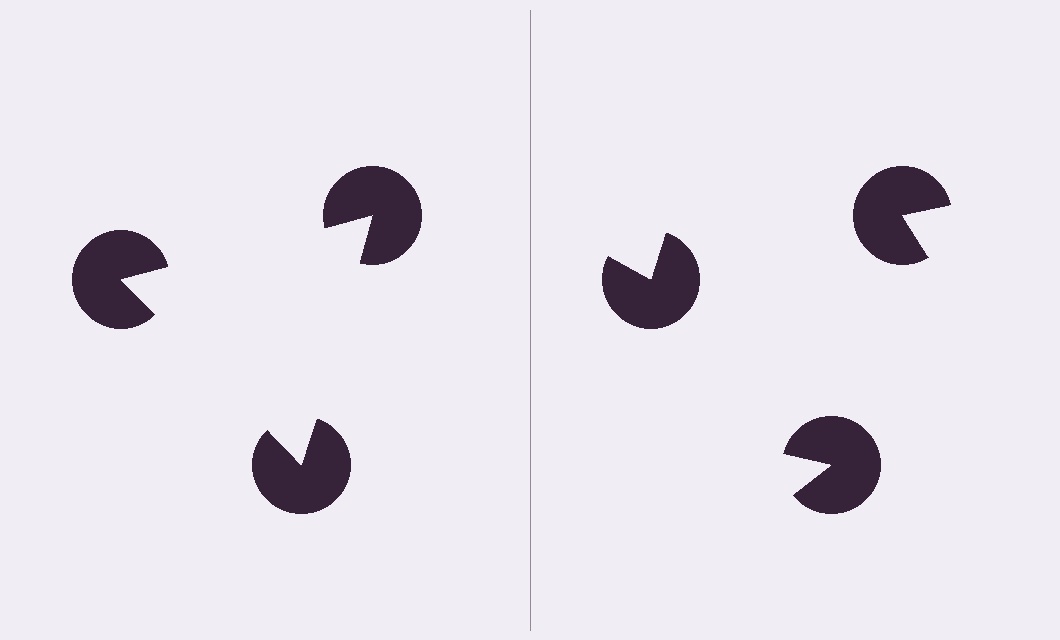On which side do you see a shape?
An illusory triangle appears on the left side. On the right side the wedge cuts are rotated, so no coherent shape forms.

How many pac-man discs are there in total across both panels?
6 — 3 on each side.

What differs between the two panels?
The pac-man discs are positioned identically on both sides; only the wedge orientations differ. On the left they align to a triangle; on the right they are misaligned.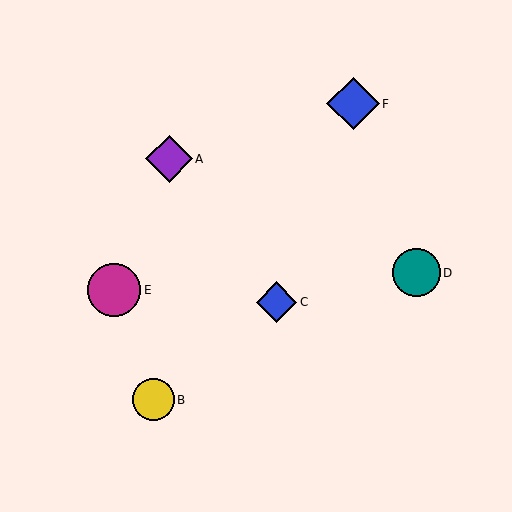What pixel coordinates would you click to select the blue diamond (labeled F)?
Click at (353, 104) to select the blue diamond F.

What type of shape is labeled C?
Shape C is a blue diamond.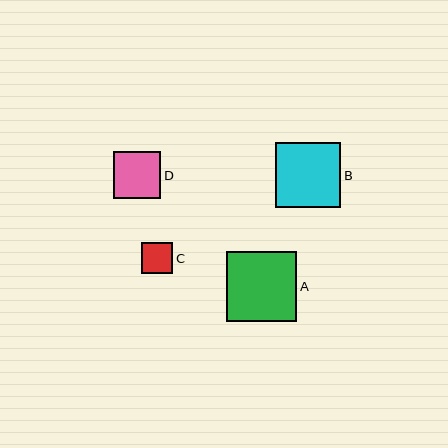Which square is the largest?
Square A is the largest with a size of approximately 70 pixels.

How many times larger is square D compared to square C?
Square D is approximately 1.5 times the size of square C.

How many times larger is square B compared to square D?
Square B is approximately 1.4 times the size of square D.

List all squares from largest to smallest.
From largest to smallest: A, B, D, C.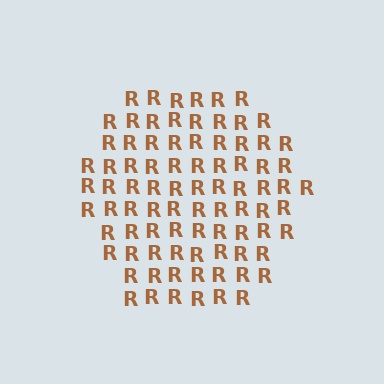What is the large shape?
The large shape is a hexagon.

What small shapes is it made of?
It is made of small letter R's.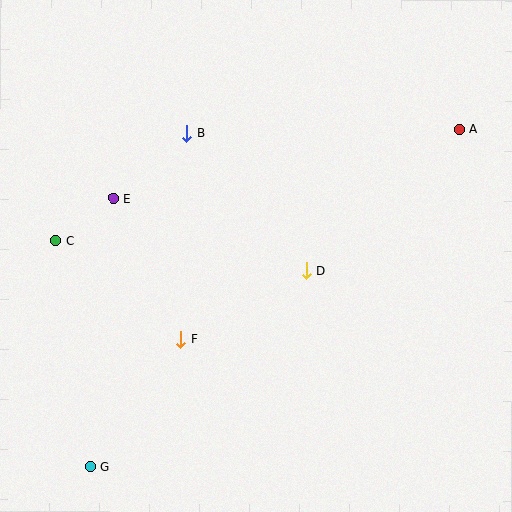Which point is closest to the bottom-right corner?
Point D is closest to the bottom-right corner.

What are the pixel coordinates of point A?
Point A is at (460, 129).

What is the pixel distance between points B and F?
The distance between B and F is 206 pixels.